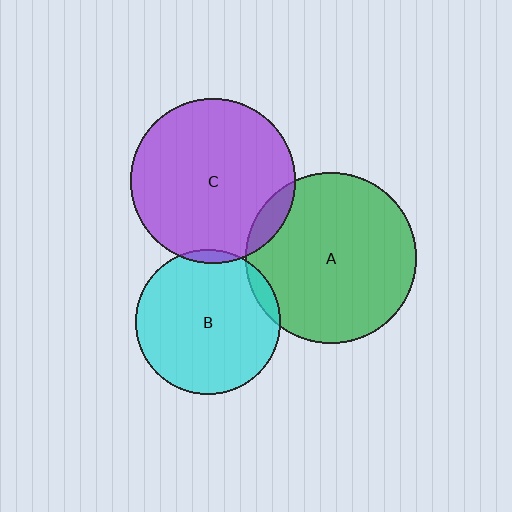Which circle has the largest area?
Circle A (green).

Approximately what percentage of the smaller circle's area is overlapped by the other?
Approximately 5%.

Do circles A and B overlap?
Yes.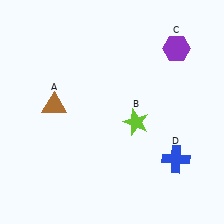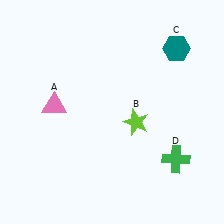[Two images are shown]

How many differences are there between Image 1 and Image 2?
There are 3 differences between the two images.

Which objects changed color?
A changed from brown to pink. C changed from purple to teal. D changed from blue to green.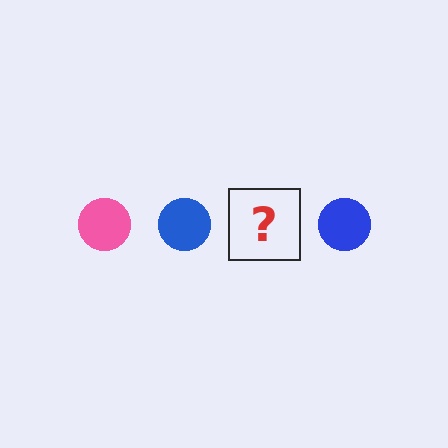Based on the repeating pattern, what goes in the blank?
The blank should be a pink circle.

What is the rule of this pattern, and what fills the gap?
The rule is that the pattern cycles through pink, blue circles. The gap should be filled with a pink circle.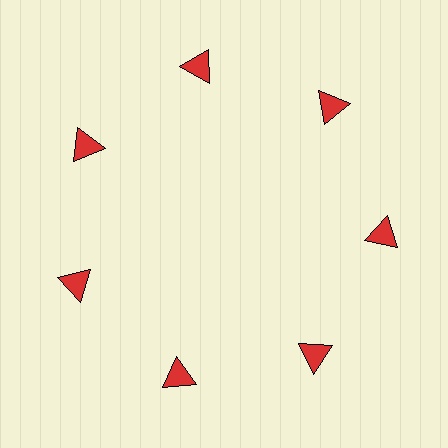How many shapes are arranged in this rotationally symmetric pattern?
There are 7 shapes, arranged in 7 groups of 1.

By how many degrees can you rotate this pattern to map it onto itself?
The pattern maps onto itself every 51 degrees of rotation.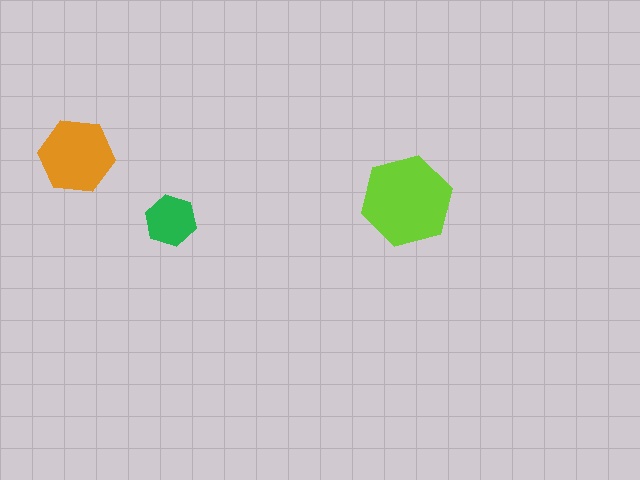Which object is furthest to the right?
The lime hexagon is rightmost.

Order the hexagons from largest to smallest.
the lime one, the orange one, the green one.